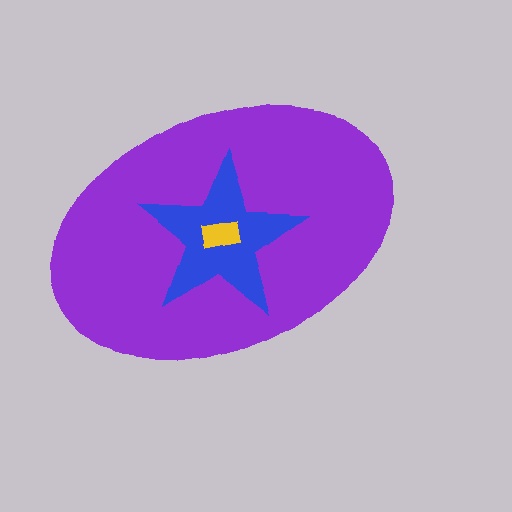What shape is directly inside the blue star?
The yellow rectangle.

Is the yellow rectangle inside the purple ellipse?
Yes.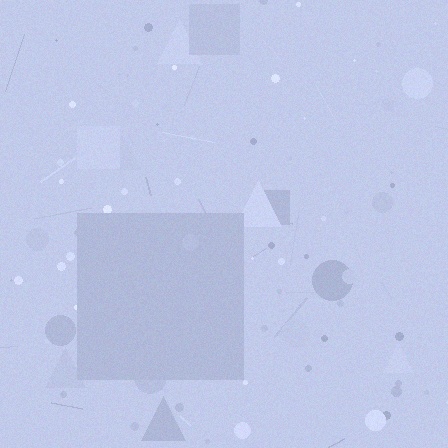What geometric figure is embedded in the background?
A square is embedded in the background.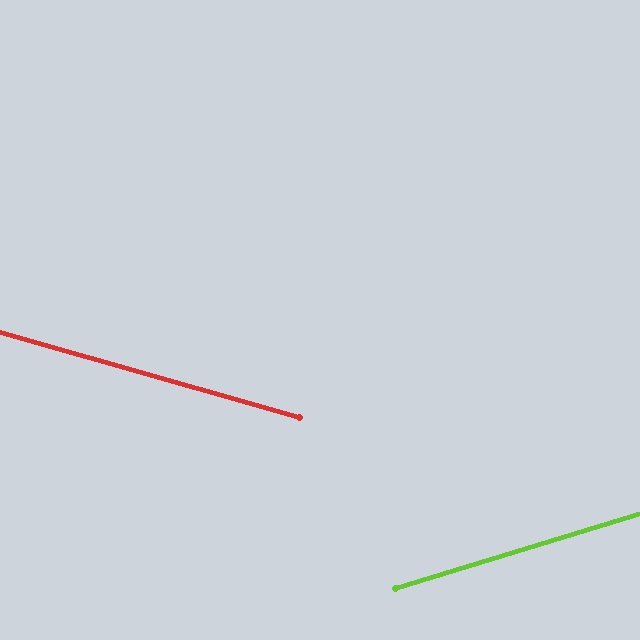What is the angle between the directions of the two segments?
Approximately 33 degrees.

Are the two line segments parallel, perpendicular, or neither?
Neither parallel nor perpendicular — they differ by about 33°.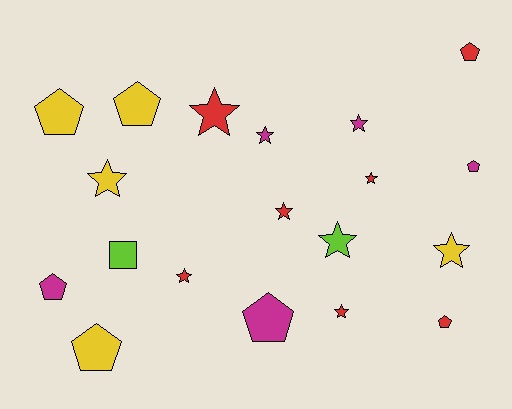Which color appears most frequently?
Red, with 7 objects.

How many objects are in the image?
There are 19 objects.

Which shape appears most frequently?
Star, with 10 objects.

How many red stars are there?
There are 5 red stars.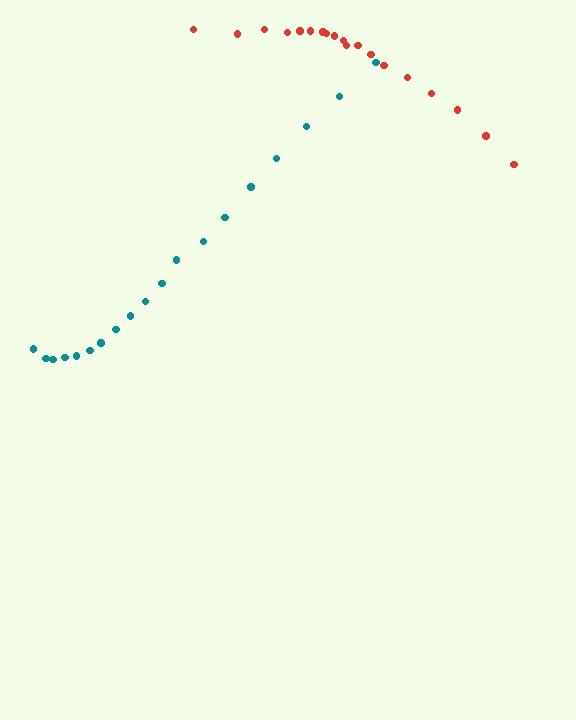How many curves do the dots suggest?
There are 2 distinct paths.